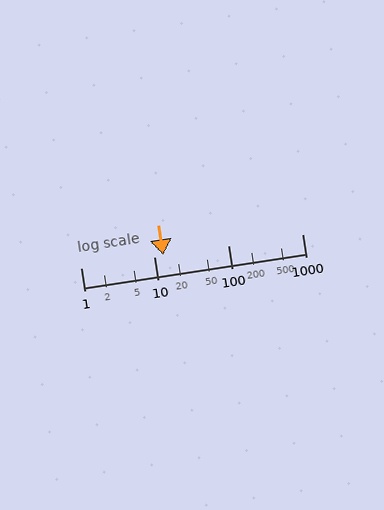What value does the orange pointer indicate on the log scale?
The pointer indicates approximately 13.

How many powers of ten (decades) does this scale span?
The scale spans 3 decades, from 1 to 1000.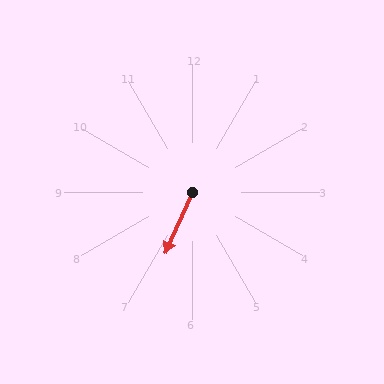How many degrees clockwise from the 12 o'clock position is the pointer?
Approximately 204 degrees.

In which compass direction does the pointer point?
Southwest.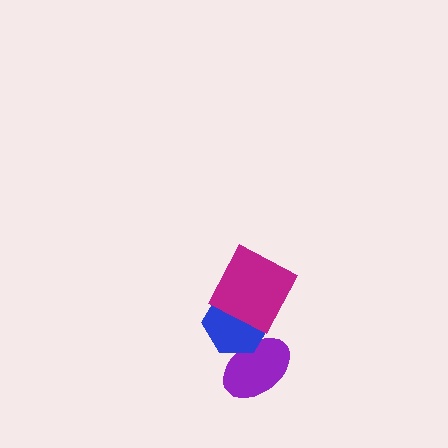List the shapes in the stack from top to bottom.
From top to bottom: the magenta square, the blue hexagon, the purple ellipse.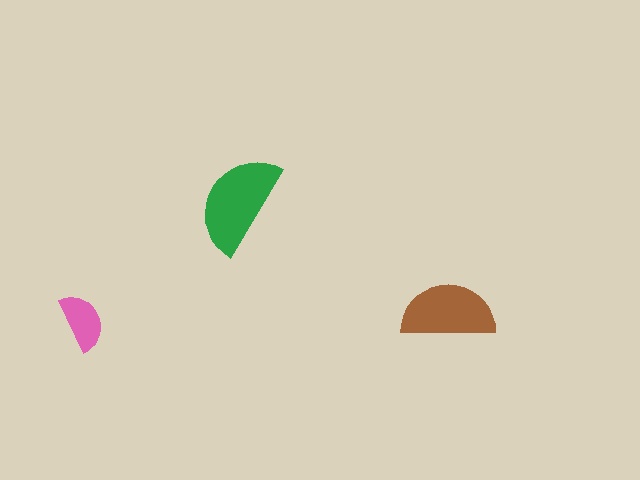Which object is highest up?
The green semicircle is topmost.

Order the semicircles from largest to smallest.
the green one, the brown one, the pink one.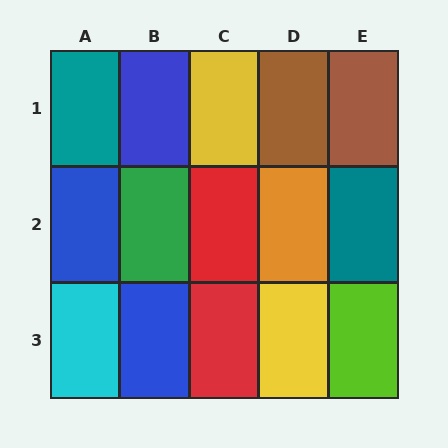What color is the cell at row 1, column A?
Teal.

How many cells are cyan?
1 cell is cyan.